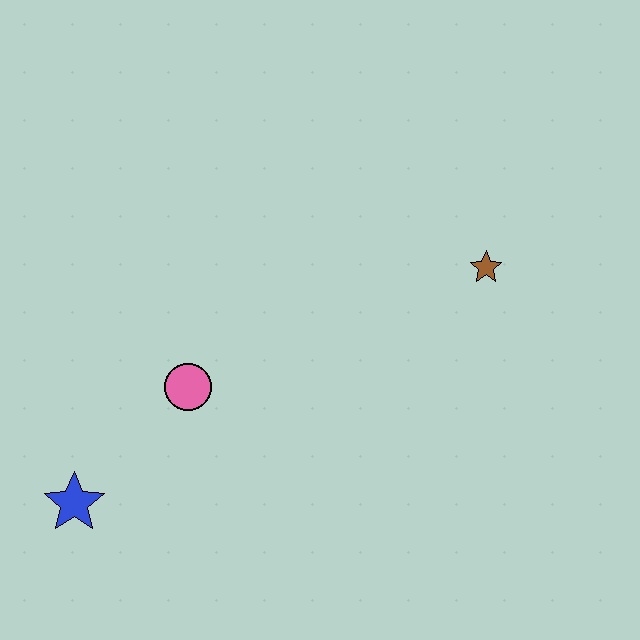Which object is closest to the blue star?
The pink circle is closest to the blue star.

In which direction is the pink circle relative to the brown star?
The pink circle is to the left of the brown star.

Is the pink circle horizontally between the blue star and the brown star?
Yes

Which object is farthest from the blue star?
The brown star is farthest from the blue star.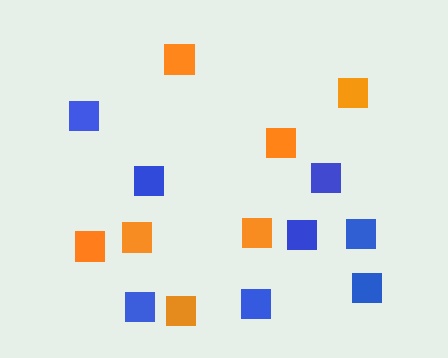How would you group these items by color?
There are 2 groups: one group of blue squares (8) and one group of orange squares (7).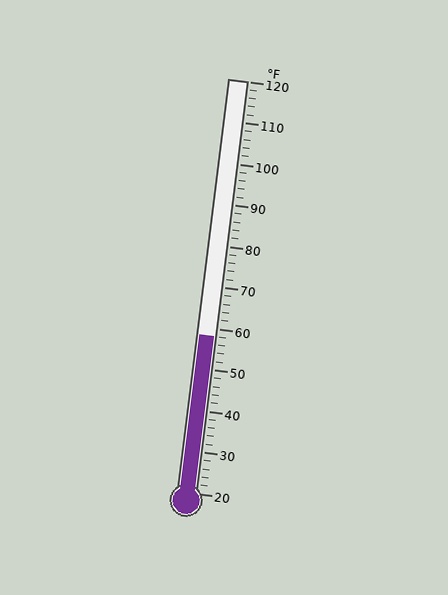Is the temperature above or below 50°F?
The temperature is above 50°F.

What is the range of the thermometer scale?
The thermometer scale ranges from 20°F to 120°F.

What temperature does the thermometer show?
The thermometer shows approximately 58°F.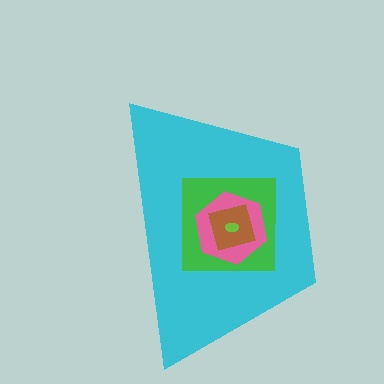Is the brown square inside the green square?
Yes.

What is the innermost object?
The lime ellipse.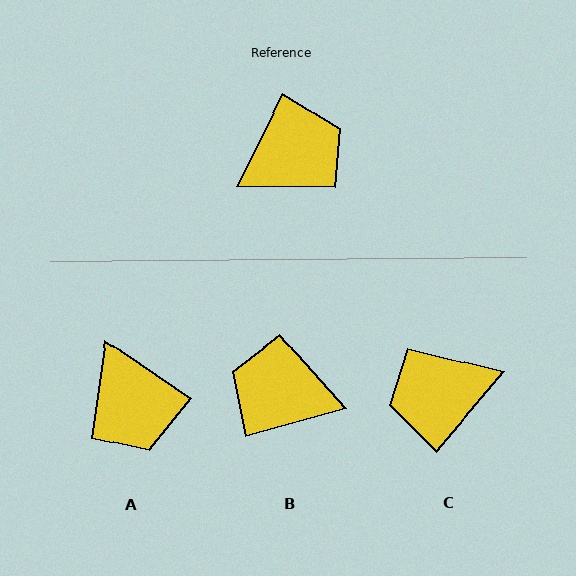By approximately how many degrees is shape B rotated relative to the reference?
Approximately 133 degrees counter-clockwise.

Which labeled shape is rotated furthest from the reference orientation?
C, about 167 degrees away.